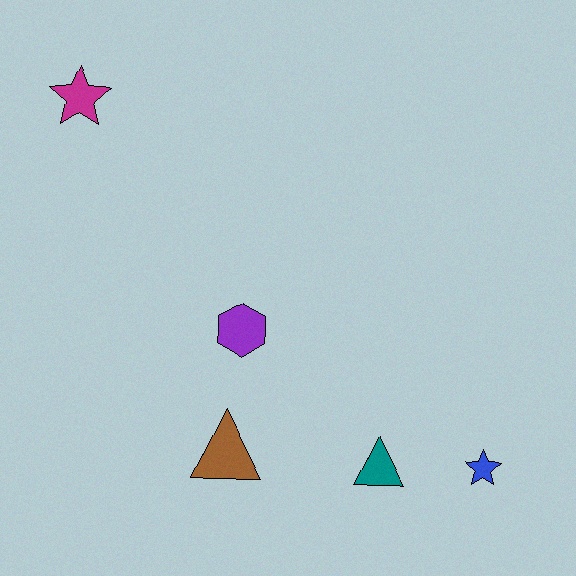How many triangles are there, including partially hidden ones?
There are 2 triangles.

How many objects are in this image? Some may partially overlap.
There are 5 objects.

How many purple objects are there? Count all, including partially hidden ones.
There is 1 purple object.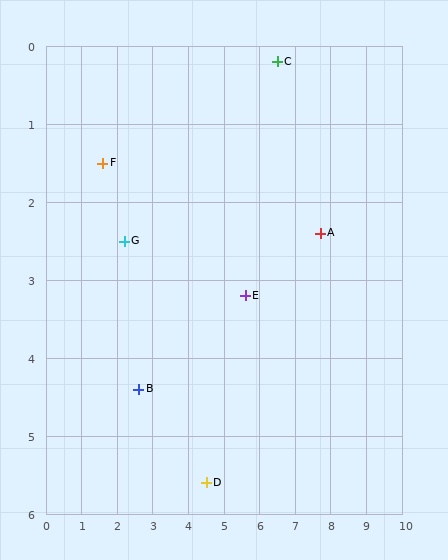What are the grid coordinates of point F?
Point F is at approximately (1.6, 1.5).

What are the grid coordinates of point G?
Point G is at approximately (2.2, 2.5).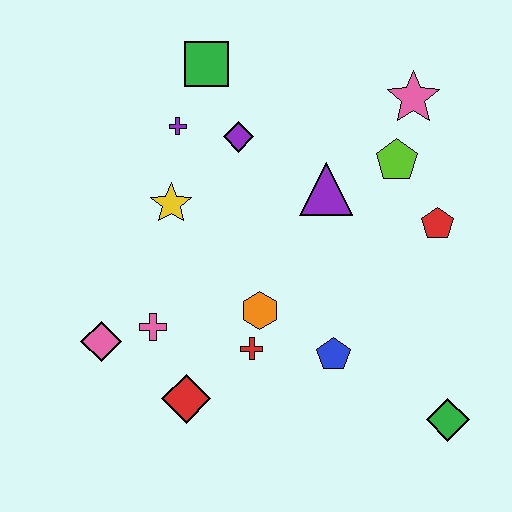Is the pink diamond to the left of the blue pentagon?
Yes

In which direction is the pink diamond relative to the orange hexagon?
The pink diamond is to the left of the orange hexagon.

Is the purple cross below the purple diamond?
No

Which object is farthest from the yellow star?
The green diamond is farthest from the yellow star.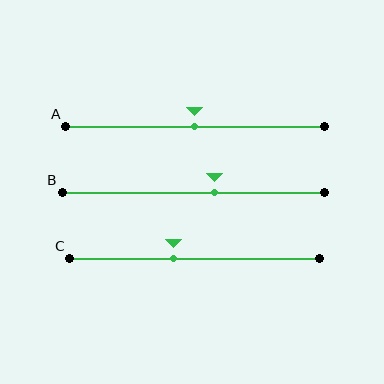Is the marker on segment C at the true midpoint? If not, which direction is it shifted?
No, the marker on segment C is shifted to the left by about 8% of the segment length.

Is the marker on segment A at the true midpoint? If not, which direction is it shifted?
Yes, the marker on segment A is at the true midpoint.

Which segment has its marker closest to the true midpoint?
Segment A has its marker closest to the true midpoint.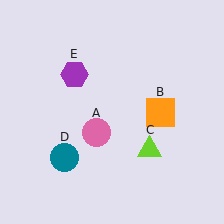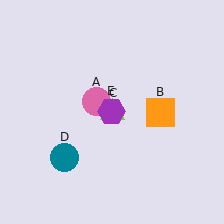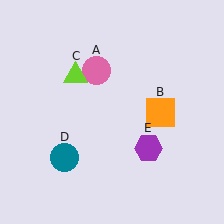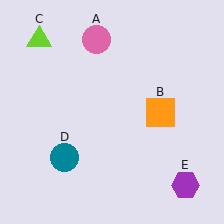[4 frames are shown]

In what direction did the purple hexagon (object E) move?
The purple hexagon (object E) moved down and to the right.